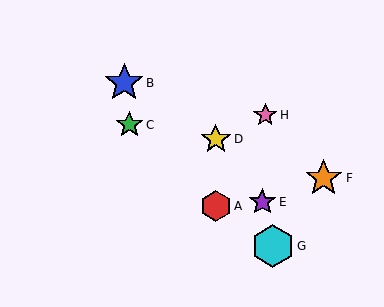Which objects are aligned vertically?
Objects A, D are aligned vertically.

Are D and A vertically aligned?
Yes, both are at x≈216.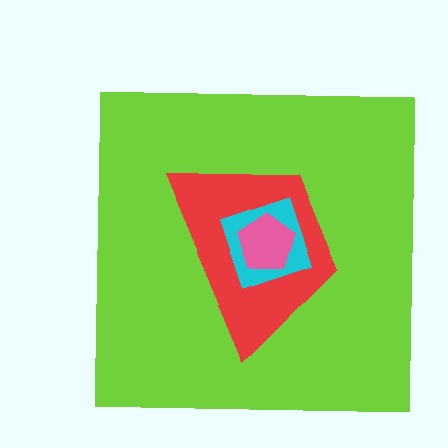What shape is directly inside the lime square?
The red trapezoid.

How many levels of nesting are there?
4.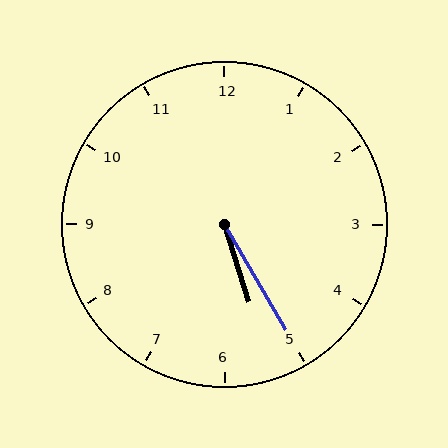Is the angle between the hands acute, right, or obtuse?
It is acute.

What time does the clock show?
5:25.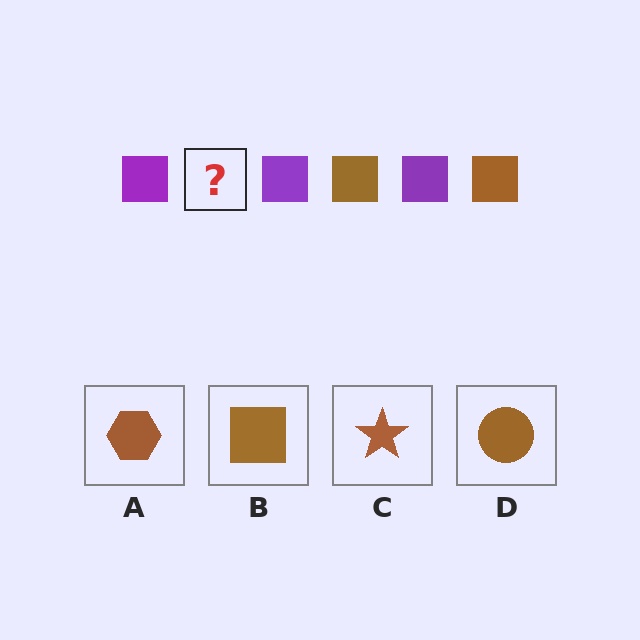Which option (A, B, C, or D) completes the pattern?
B.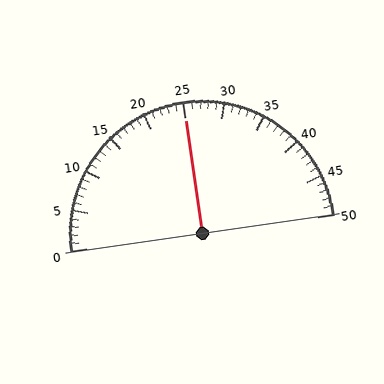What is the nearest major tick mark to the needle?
The nearest major tick mark is 25.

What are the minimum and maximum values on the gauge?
The gauge ranges from 0 to 50.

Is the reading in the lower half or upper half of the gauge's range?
The reading is in the upper half of the range (0 to 50).